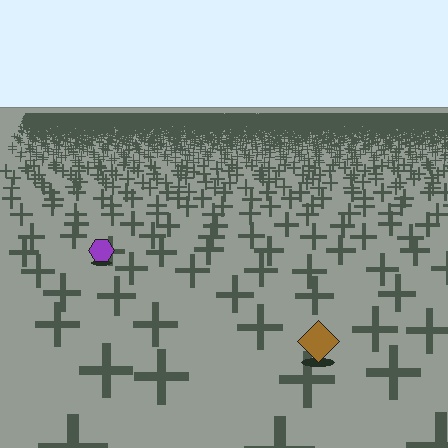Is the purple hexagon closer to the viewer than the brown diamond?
No. The brown diamond is closer — you can tell from the texture gradient: the ground texture is coarser near it.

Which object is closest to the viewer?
The brown diamond is closest. The texture marks near it are larger and more spread out.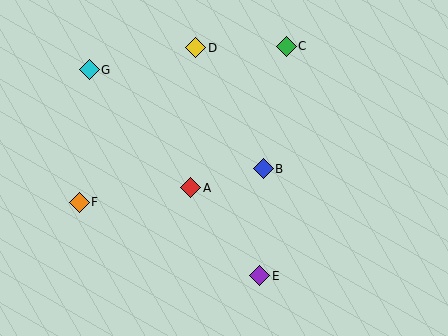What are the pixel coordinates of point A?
Point A is at (191, 188).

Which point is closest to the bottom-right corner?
Point E is closest to the bottom-right corner.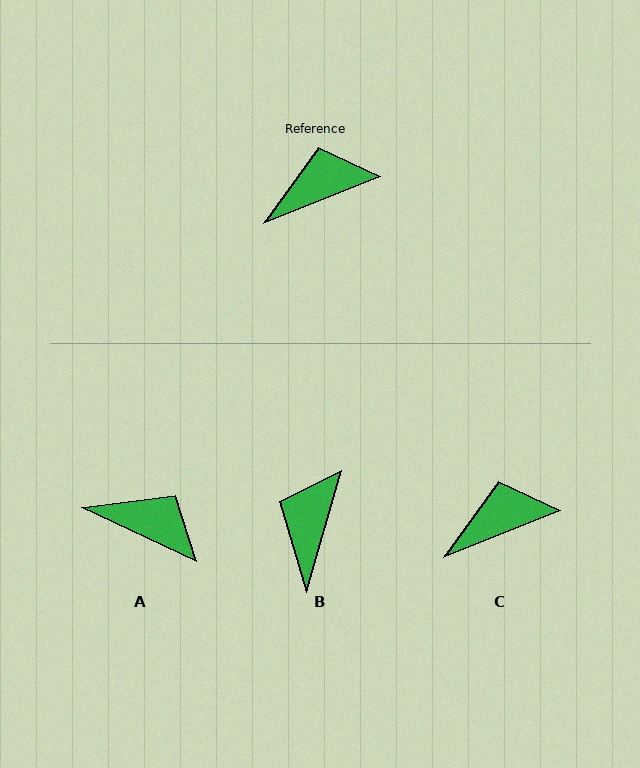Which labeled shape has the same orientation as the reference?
C.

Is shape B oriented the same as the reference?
No, it is off by about 52 degrees.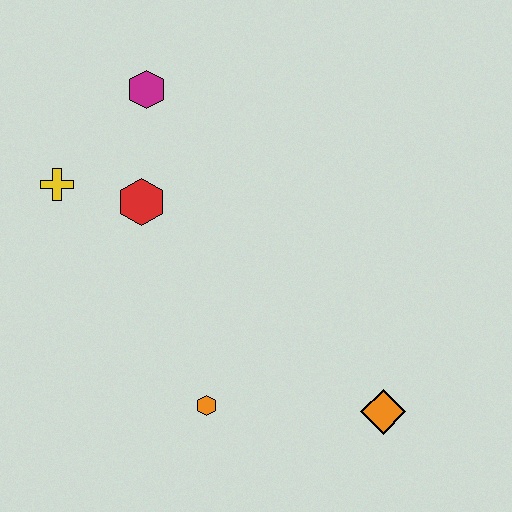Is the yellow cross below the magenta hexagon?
Yes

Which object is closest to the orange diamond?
The orange hexagon is closest to the orange diamond.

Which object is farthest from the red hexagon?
The orange diamond is farthest from the red hexagon.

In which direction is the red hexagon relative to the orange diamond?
The red hexagon is to the left of the orange diamond.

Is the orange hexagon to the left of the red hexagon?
No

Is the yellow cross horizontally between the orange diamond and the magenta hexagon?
No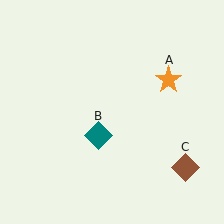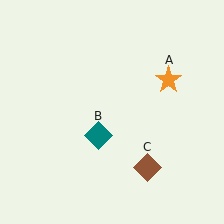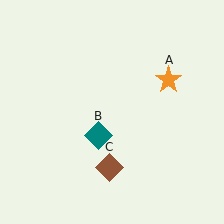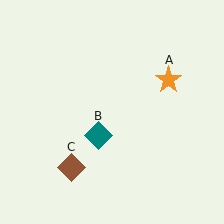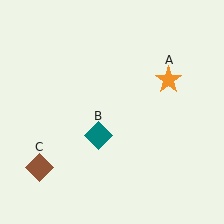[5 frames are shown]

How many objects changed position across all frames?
1 object changed position: brown diamond (object C).